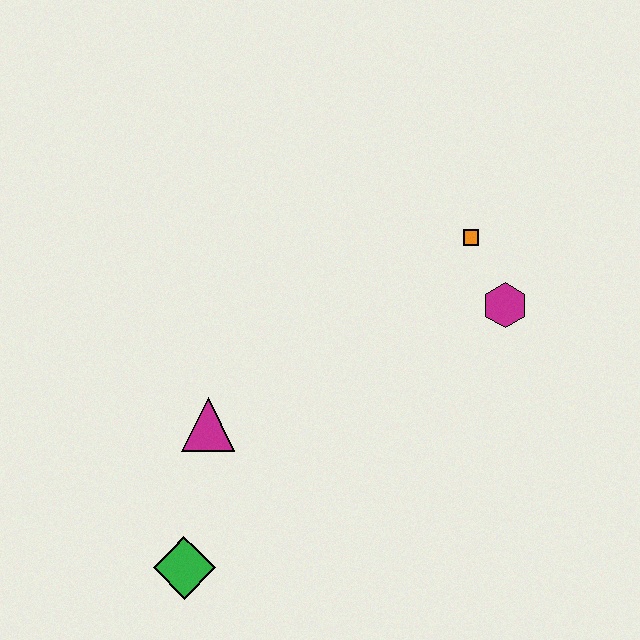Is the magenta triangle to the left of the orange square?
Yes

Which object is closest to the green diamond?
The magenta triangle is closest to the green diamond.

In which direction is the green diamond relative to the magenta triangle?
The green diamond is below the magenta triangle.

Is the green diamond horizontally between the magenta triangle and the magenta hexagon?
No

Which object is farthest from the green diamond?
The orange square is farthest from the green diamond.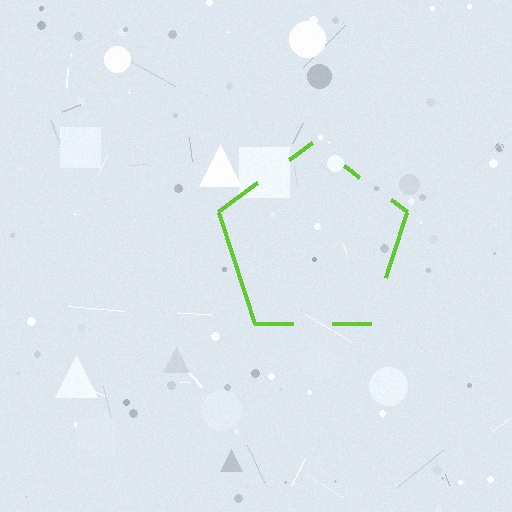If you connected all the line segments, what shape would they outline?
They would outline a pentagon.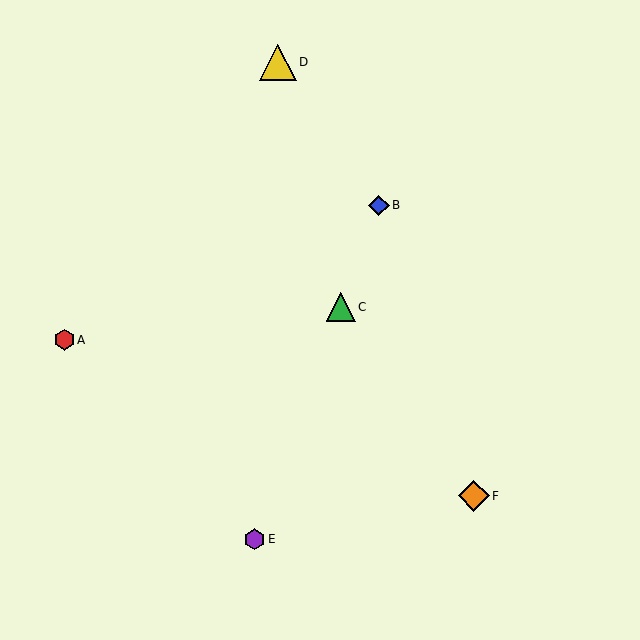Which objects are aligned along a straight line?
Objects B, C, E are aligned along a straight line.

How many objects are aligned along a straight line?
3 objects (B, C, E) are aligned along a straight line.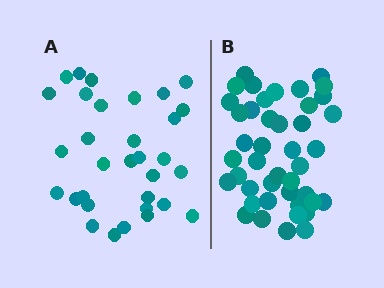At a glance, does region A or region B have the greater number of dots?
Region B (the right region) has more dots.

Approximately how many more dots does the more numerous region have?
Region B has roughly 12 or so more dots than region A.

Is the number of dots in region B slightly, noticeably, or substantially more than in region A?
Region B has noticeably more, but not dramatically so. The ratio is roughly 1.3 to 1.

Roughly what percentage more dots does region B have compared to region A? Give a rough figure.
About 35% more.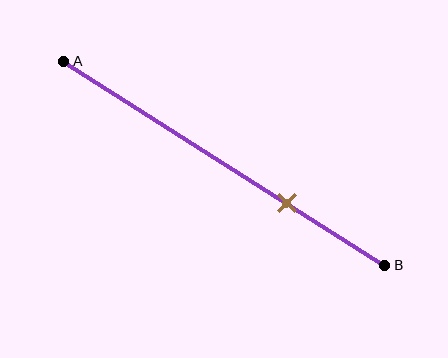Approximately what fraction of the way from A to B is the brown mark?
The brown mark is approximately 70% of the way from A to B.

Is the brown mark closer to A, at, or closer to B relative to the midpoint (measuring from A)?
The brown mark is closer to point B than the midpoint of segment AB.